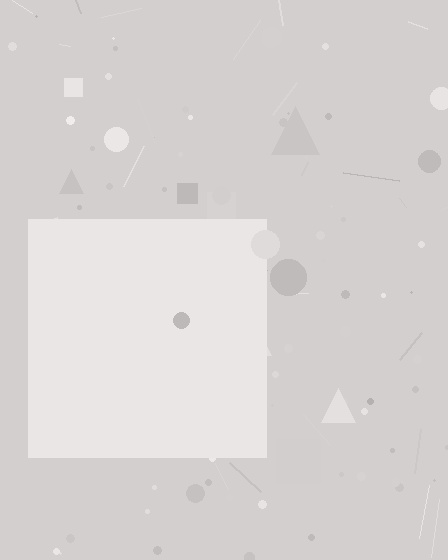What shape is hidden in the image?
A square is hidden in the image.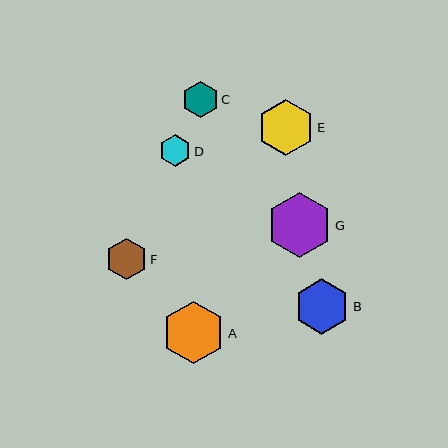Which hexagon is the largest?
Hexagon G is the largest with a size of approximately 65 pixels.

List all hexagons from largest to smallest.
From largest to smallest: G, A, E, B, F, C, D.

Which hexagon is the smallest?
Hexagon D is the smallest with a size of approximately 32 pixels.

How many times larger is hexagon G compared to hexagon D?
Hexagon G is approximately 2.0 times the size of hexagon D.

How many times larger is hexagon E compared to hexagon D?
Hexagon E is approximately 1.7 times the size of hexagon D.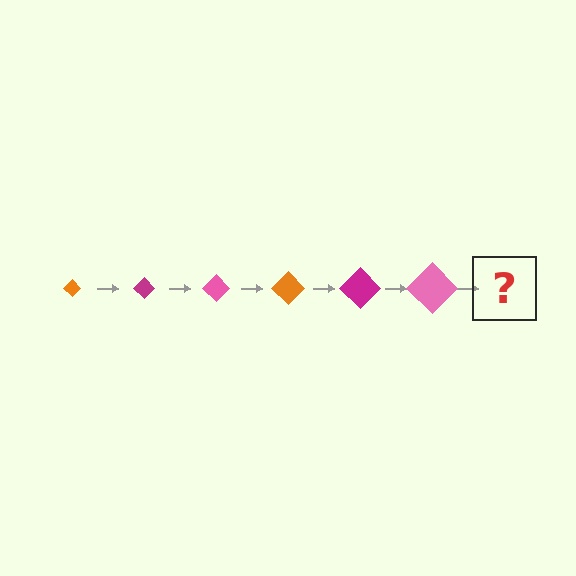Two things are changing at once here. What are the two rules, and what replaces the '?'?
The two rules are that the diamond grows larger each step and the color cycles through orange, magenta, and pink. The '?' should be an orange diamond, larger than the previous one.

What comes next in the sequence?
The next element should be an orange diamond, larger than the previous one.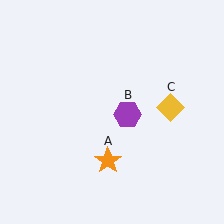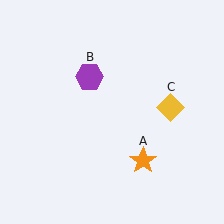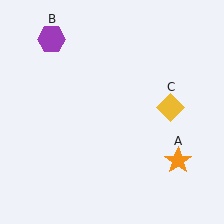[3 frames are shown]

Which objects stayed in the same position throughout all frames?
Yellow diamond (object C) remained stationary.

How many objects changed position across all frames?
2 objects changed position: orange star (object A), purple hexagon (object B).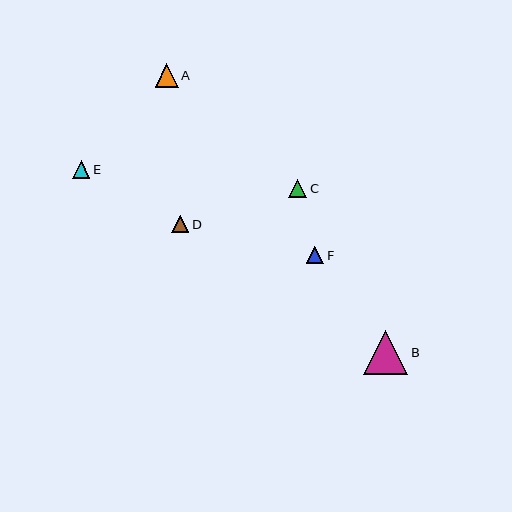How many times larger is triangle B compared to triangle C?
Triangle B is approximately 2.4 times the size of triangle C.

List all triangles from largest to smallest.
From largest to smallest: B, A, C, E, D, F.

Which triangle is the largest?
Triangle B is the largest with a size of approximately 44 pixels.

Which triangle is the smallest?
Triangle F is the smallest with a size of approximately 17 pixels.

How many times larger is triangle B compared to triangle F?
Triangle B is approximately 2.5 times the size of triangle F.